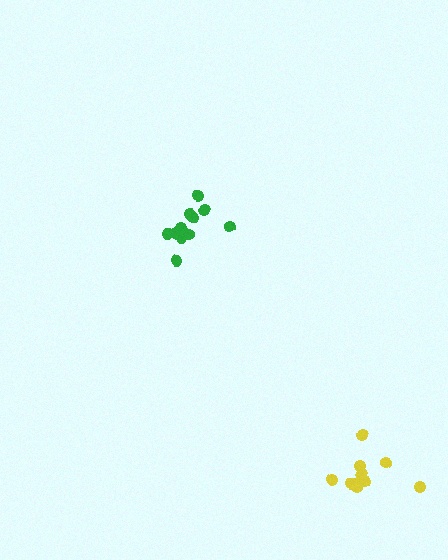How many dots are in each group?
Group 1: 12 dots, Group 2: 10 dots (22 total).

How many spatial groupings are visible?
There are 2 spatial groupings.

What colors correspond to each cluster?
The clusters are colored: green, yellow.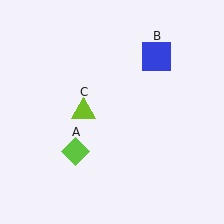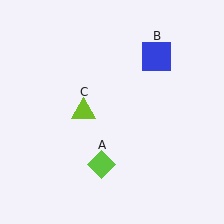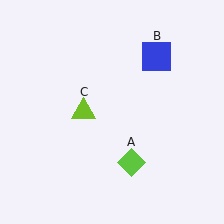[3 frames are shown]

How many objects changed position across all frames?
1 object changed position: lime diamond (object A).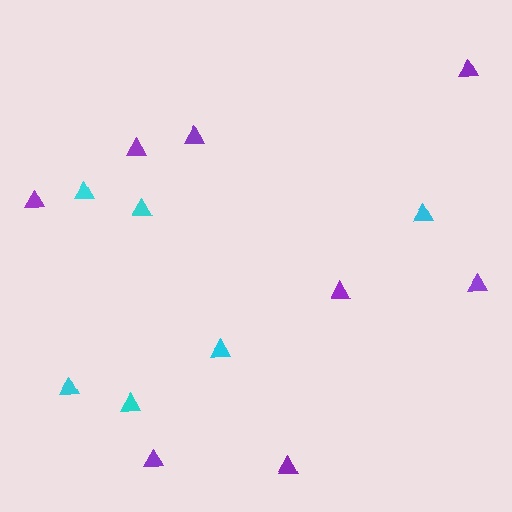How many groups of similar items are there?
There are 2 groups: one group of purple triangles (8) and one group of cyan triangles (6).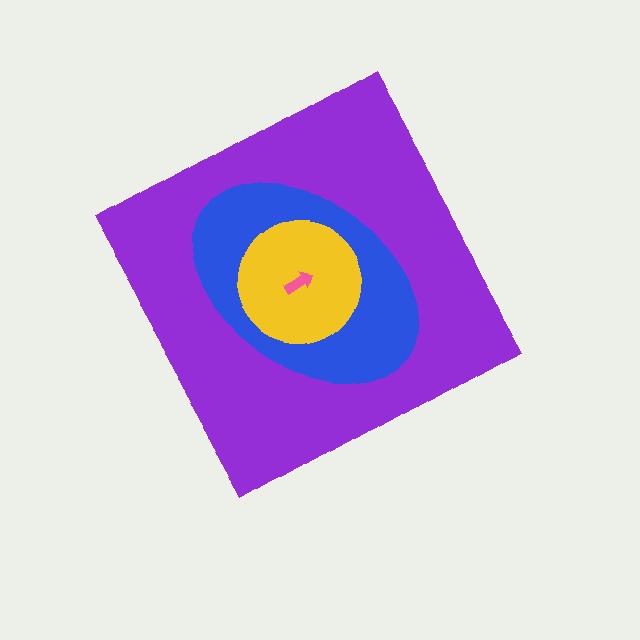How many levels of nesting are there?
4.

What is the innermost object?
The pink arrow.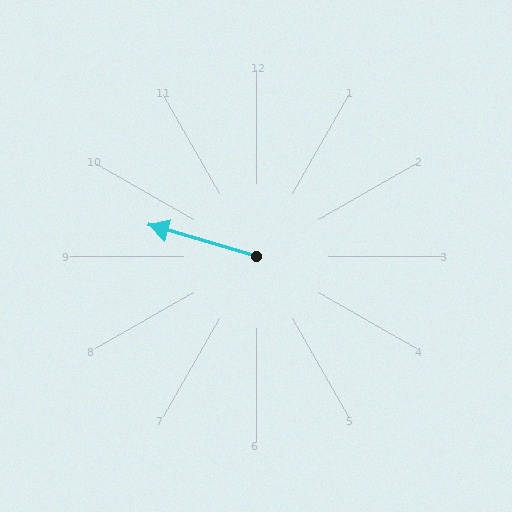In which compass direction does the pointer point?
West.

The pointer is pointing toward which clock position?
Roughly 10 o'clock.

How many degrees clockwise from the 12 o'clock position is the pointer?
Approximately 286 degrees.